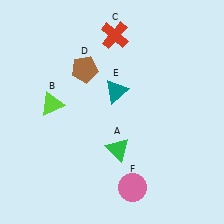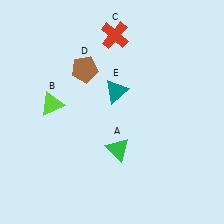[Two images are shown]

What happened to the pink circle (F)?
The pink circle (F) was removed in Image 2. It was in the bottom-right area of Image 1.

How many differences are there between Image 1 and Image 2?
There is 1 difference between the two images.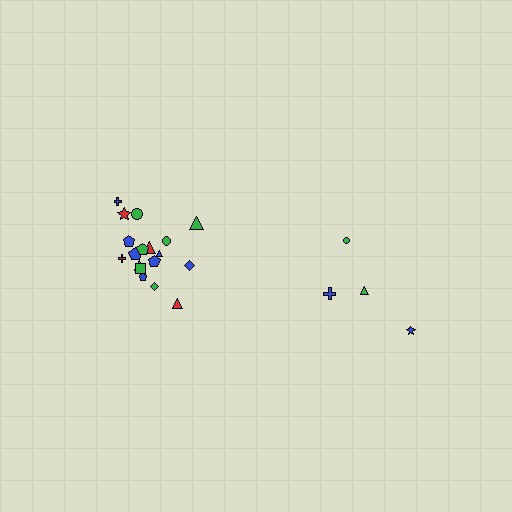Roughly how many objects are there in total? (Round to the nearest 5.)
Roughly 20 objects in total.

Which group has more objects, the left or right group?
The left group.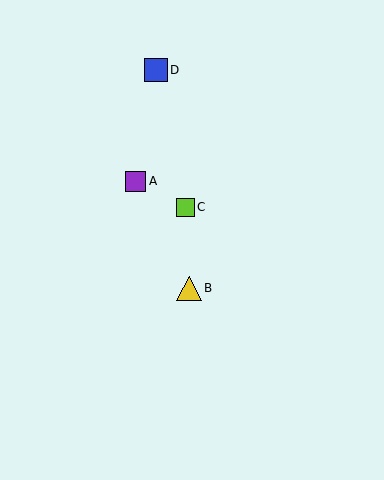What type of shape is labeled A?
Shape A is a purple square.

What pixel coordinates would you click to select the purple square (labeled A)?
Click at (136, 181) to select the purple square A.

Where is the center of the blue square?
The center of the blue square is at (156, 70).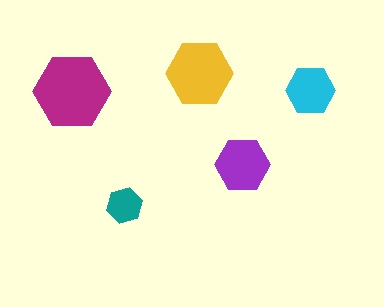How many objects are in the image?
There are 5 objects in the image.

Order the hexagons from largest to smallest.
the magenta one, the yellow one, the purple one, the cyan one, the teal one.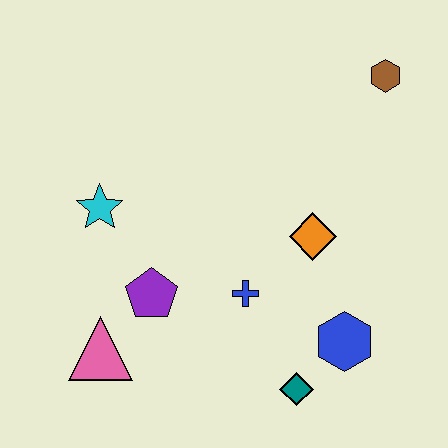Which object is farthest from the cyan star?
The brown hexagon is farthest from the cyan star.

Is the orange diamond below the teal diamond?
No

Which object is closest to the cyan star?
The purple pentagon is closest to the cyan star.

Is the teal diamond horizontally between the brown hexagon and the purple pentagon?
Yes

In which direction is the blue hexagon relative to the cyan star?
The blue hexagon is to the right of the cyan star.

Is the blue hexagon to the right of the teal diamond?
Yes